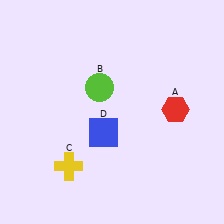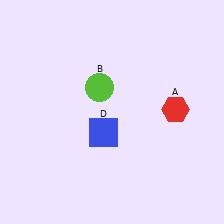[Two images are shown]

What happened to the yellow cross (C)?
The yellow cross (C) was removed in Image 2. It was in the bottom-left area of Image 1.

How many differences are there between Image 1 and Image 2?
There is 1 difference between the two images.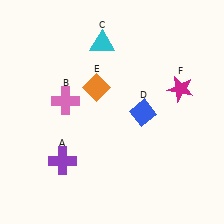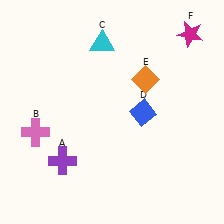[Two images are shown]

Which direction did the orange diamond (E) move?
The orange diamond (E) moved right.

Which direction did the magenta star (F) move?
The magenta star (F) moved up.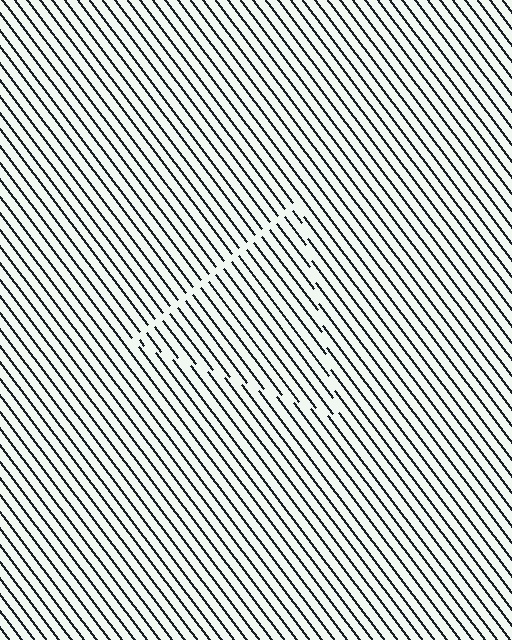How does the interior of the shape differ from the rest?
The interior of the shape contains the same grating, shifted by half a period — the contour is defined by the phase discontinuity where line-ends from the inner and outer gratings abut.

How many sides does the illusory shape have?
3 sides — the line-ends trace a triangle.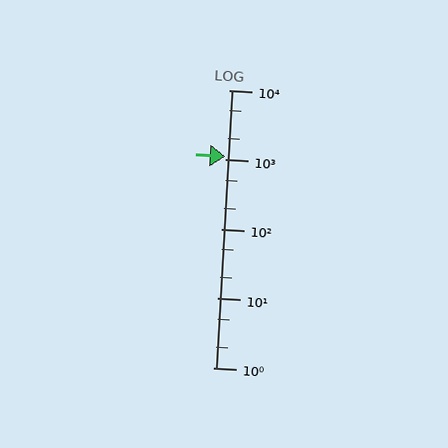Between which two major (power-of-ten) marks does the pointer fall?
The pointer is between 1000 and 10000.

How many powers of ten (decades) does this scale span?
The scale spans 4 decades, from 1 to 10000.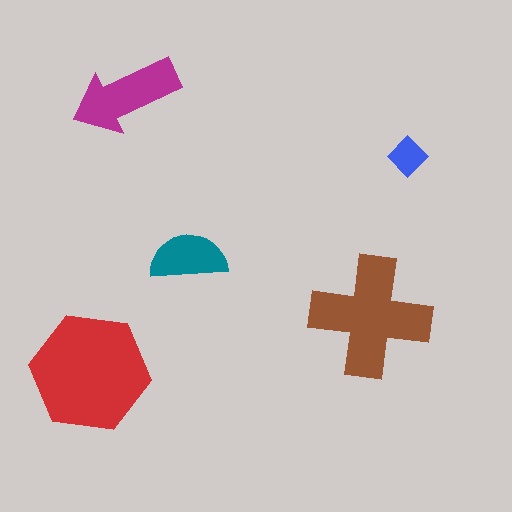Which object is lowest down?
The red hexagon is bottommost.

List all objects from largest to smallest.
The red hexagon, the brown cross, the magenta arrow, the teal semicircle, the blue diamond.